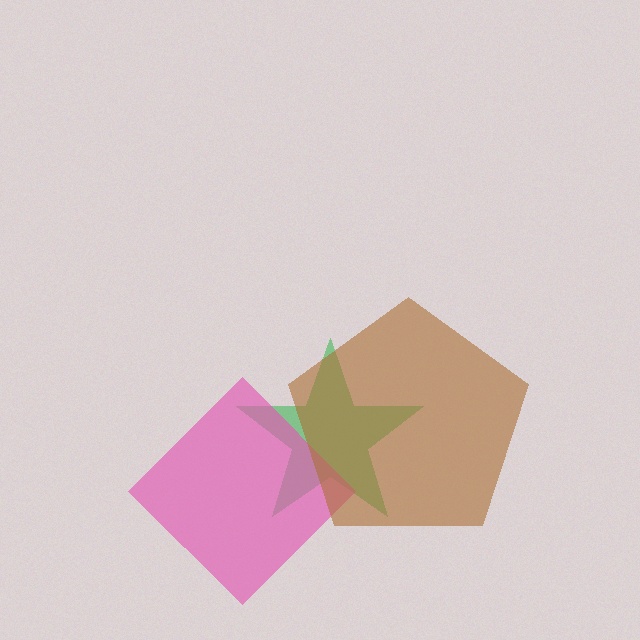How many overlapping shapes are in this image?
There are 3 overlapping shapes in the image.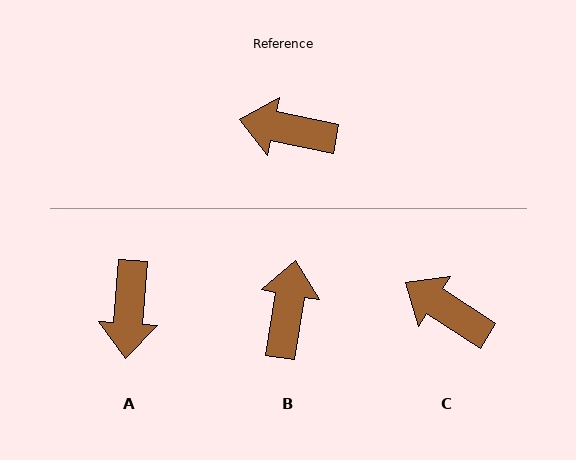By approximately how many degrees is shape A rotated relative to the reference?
Approximately 97 degrees counter-clockwise.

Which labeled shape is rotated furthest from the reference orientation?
A, about 97 degrees away.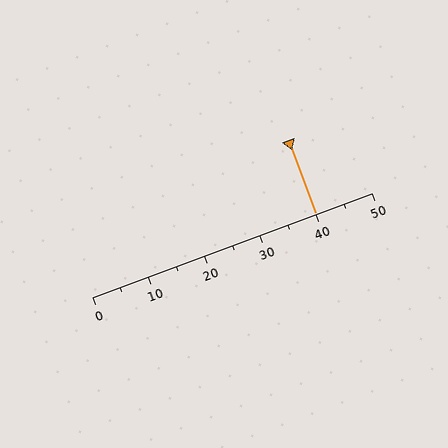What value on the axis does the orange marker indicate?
The marker indicates approximately 40.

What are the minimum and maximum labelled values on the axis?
The axis runs from 0 to 50.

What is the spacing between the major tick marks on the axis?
The major ticks are spaced 10 apart.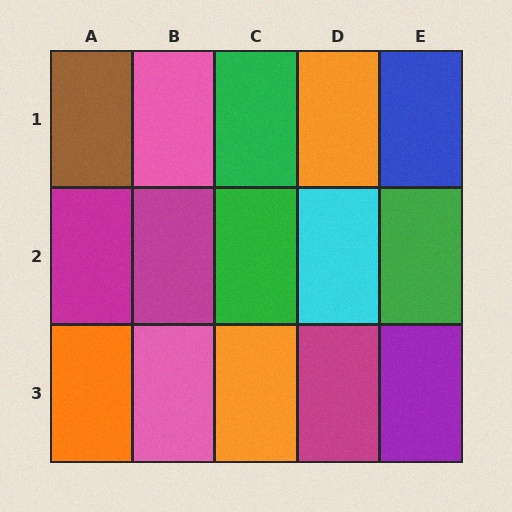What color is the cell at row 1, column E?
Blue.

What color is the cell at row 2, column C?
Green.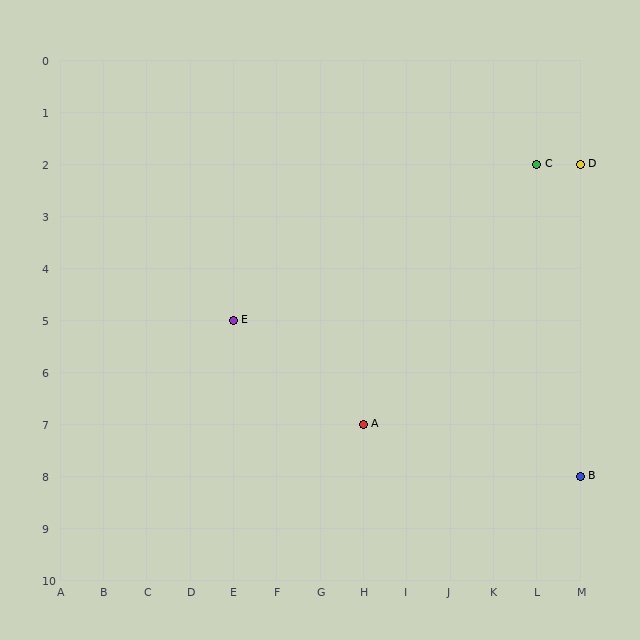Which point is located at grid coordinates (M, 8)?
Point B is at (M, 8).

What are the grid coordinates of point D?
Point D is at grid coordinates (M, 2).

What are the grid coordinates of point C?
Point C is at grid coordinates (L, 2).